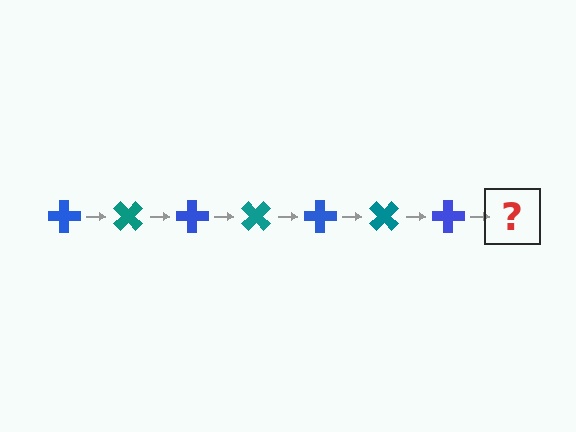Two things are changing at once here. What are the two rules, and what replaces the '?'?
The two rules are that it rotates 45 degrees each step and the color cycles through blue and teal. The '?' should be a teal cross, rotated 315 degrees from the start.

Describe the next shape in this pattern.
It should be a teal cross, rotated 315 degrees from the start.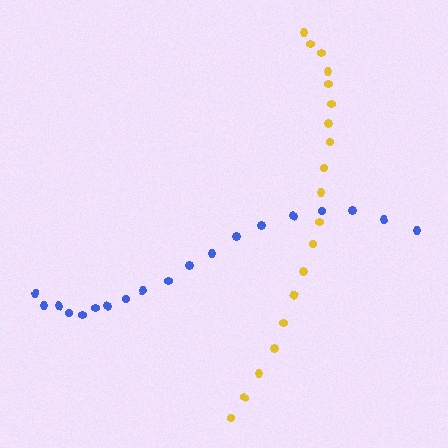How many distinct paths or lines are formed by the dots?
There are 2 distinct paths.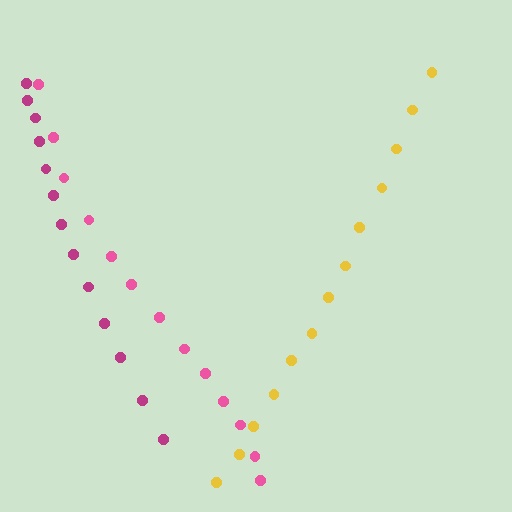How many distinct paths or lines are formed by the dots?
There are 3 distinct paths.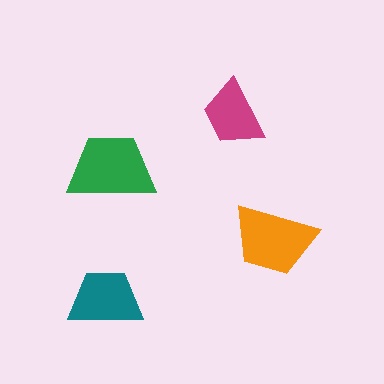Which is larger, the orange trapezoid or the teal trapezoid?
The orange one.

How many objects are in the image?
There are 4 objects in the image.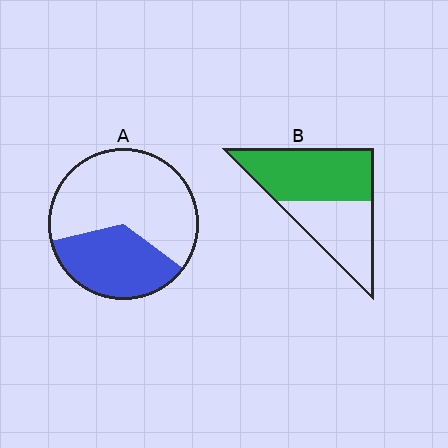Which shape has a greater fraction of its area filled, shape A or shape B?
Shape B.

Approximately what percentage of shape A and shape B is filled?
A is approximately 35% and B is approximately 55%.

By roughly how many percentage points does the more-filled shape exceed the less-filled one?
By roughly 20 percentage points (B over A).